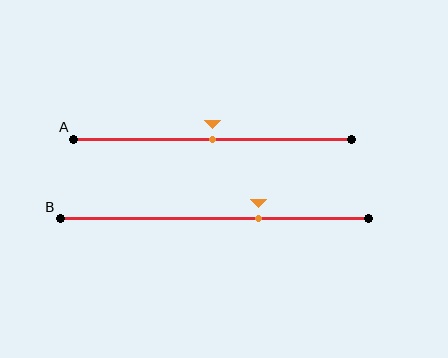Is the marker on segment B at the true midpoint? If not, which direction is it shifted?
No, the marker on segment B is shifted to the right by about 14% of the segment length.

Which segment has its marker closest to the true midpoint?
Segment A has its marker closest to the true midpoint.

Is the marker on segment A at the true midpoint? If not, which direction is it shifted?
Yes, the marker on segment A is at the true midpoint.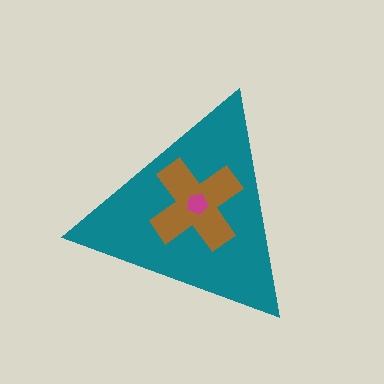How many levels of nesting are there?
3.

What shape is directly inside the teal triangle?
The brown cross.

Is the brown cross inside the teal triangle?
Yes.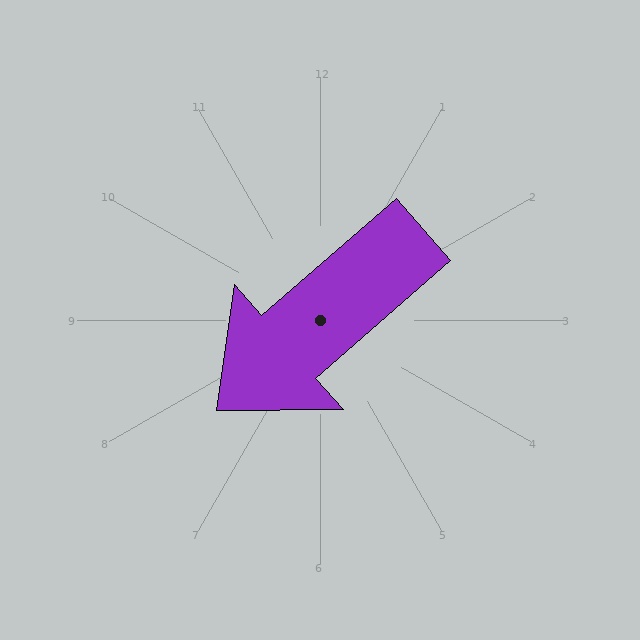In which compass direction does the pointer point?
Southwest.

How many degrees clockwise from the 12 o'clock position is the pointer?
Approximately 229 degrees.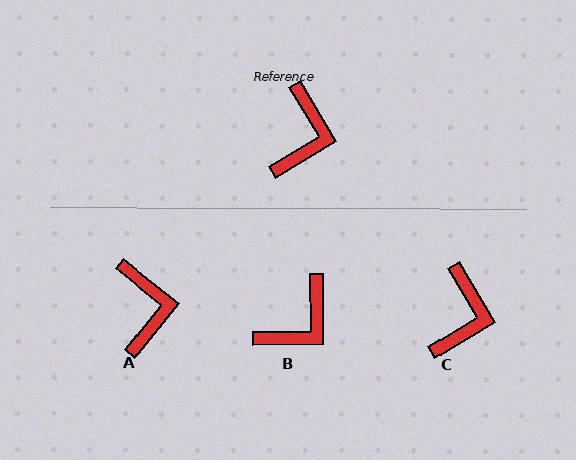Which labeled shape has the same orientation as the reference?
C.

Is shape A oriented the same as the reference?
No, it is off by about 21 degrees.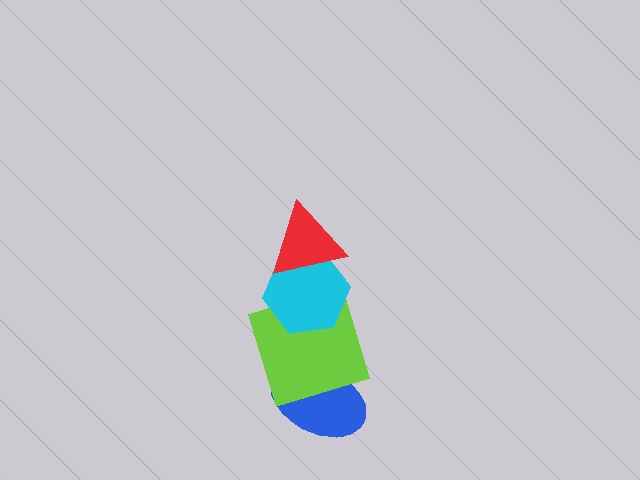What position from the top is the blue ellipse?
The blue ellipse is 4th from the top.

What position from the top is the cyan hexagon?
The cyan hexagon is 2nd from the top.